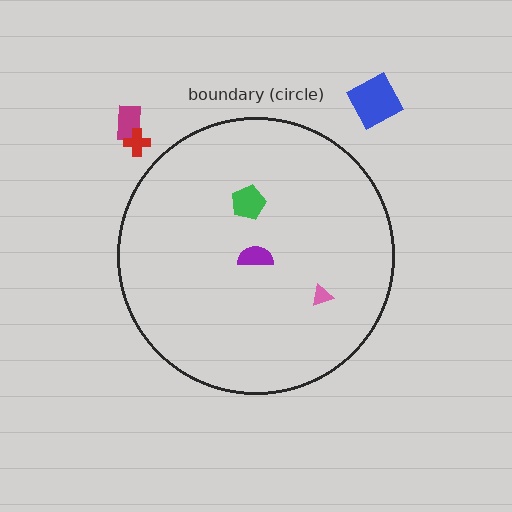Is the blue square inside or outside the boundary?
Outside.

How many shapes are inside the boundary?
3 inside, 3 outside.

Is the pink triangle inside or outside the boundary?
Inside.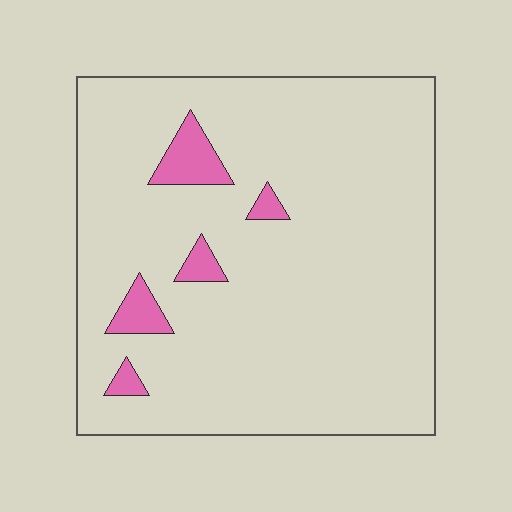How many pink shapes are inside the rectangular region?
5.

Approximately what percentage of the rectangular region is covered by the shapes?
Approximately 5%.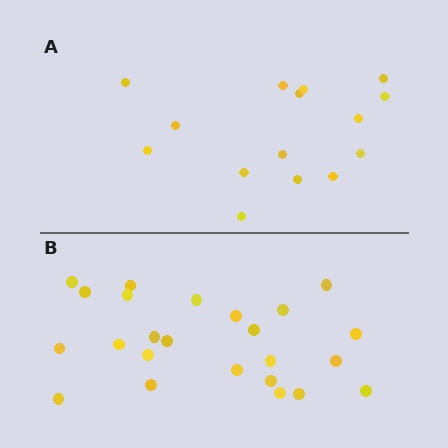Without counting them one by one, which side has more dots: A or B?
Region B (the bottom region) has more dots.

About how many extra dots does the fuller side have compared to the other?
Region B has roughly 8 or so more dots than region A.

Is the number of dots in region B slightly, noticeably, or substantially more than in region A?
Region B has substantially more. The ratio is roughly 1.6 to 1.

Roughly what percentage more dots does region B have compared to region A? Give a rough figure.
About 60% more.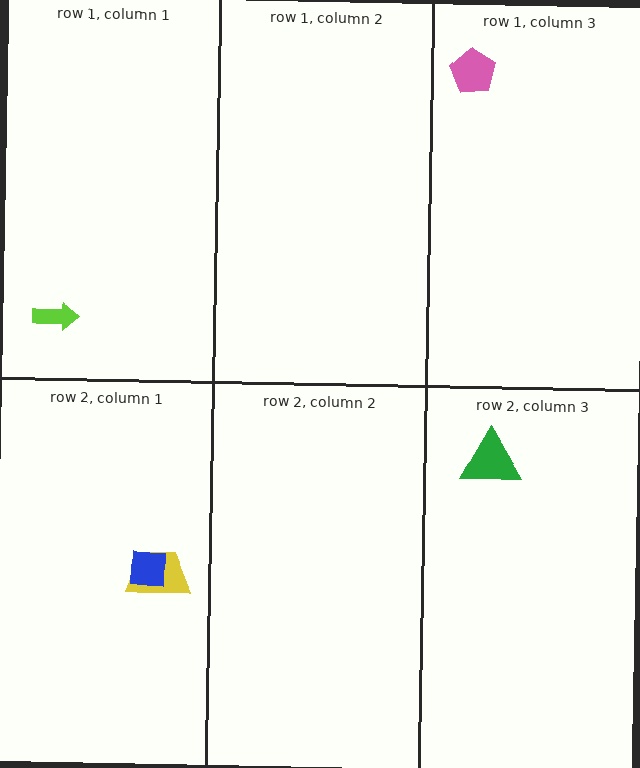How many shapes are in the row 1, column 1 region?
1.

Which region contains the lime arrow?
The row 1, column 1 region.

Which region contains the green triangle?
The row 2, column 3 region.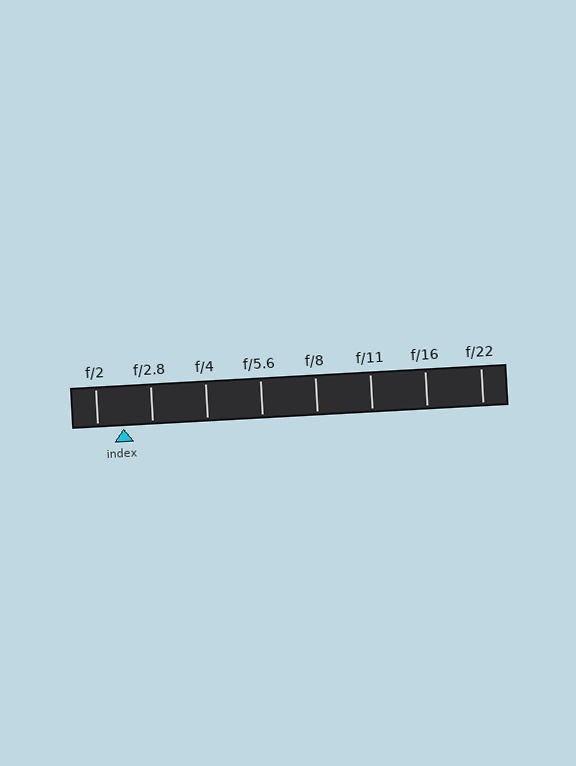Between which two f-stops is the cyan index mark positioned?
The index mark is between f/2 and f/2.8.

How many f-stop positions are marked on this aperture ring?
There are 8 f-stop positions marked.